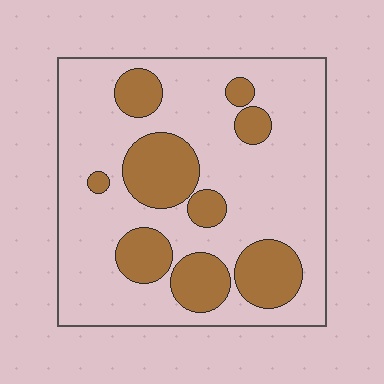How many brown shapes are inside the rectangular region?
9.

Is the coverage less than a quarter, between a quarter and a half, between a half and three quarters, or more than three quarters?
Between a quarter and a half.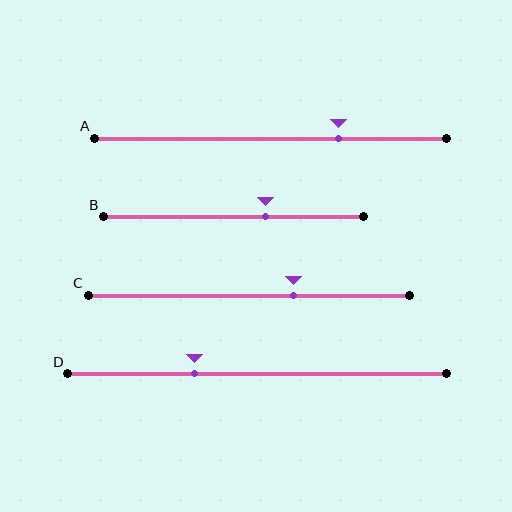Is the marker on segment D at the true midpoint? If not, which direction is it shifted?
No, the marker on segment D is shifted to the left by about 17% of the segment length.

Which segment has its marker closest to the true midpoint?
Segment B has its marker closest to the true midpoint.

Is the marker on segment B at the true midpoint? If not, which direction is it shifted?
No, the marker on segment B is shifted to the right by about 12% of the segment length.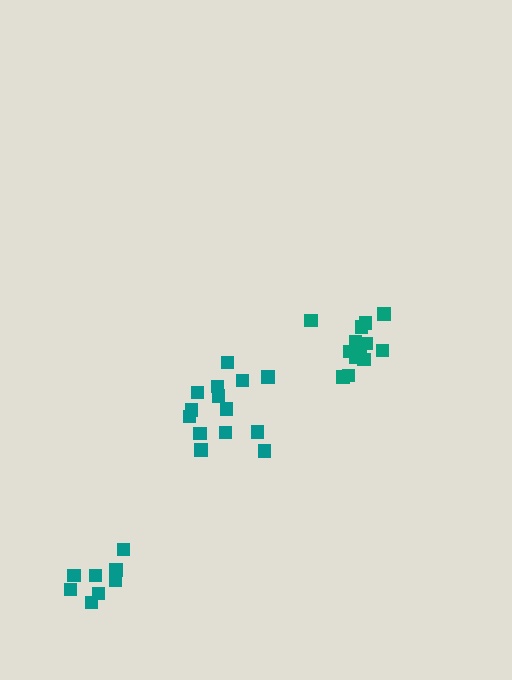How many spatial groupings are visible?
There are 3 spatial groupings.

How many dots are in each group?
Group 1: 14 dots, Group 2: 8 dots, Group 3: 14 dots (36 total).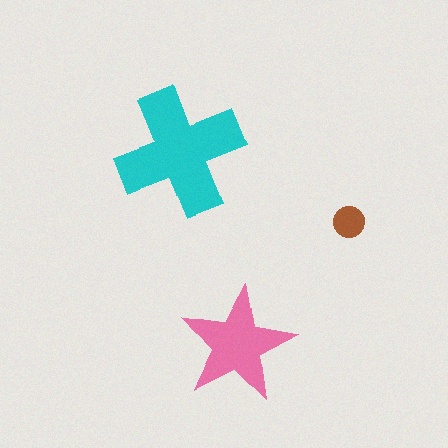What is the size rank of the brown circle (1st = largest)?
3rd.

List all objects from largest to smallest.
The cyan cross, the pink star, the brown circle.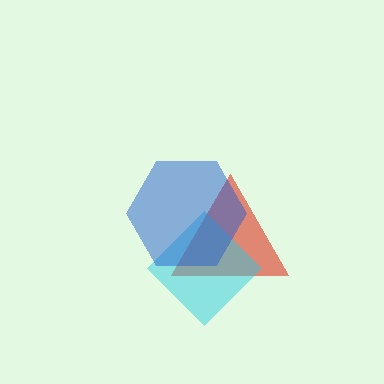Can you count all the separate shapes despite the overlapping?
Yes, there are 3 separate shapes.